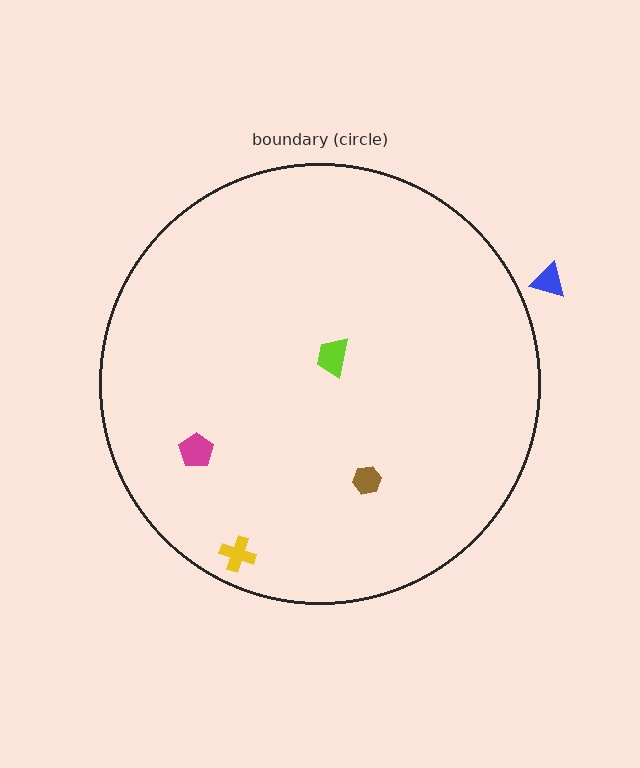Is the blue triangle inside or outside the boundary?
Outside.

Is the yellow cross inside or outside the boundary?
Inside.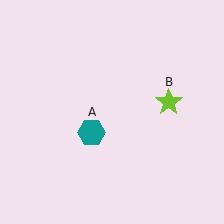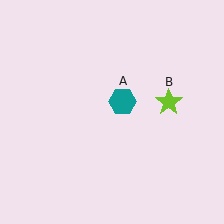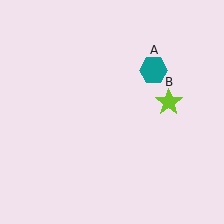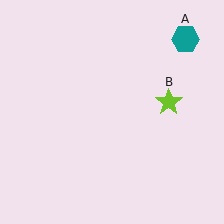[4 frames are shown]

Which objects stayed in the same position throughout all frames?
Lime star (object B) remained stationary.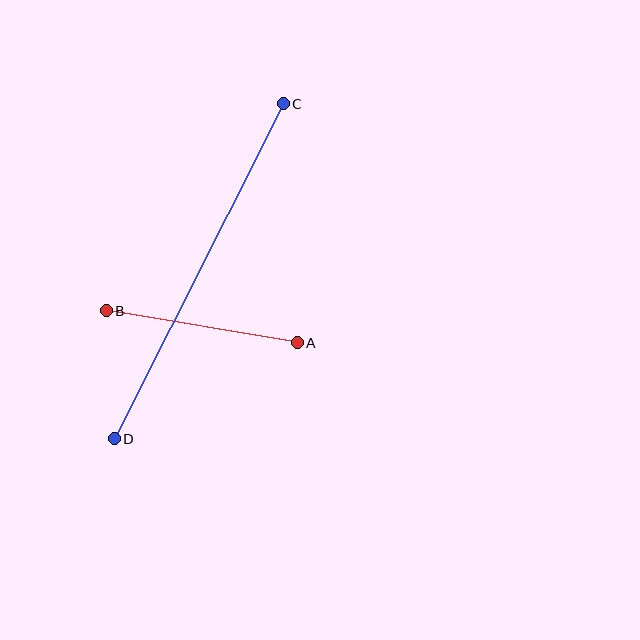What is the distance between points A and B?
The distance is approximately 194 pixels.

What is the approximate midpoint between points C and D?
The midpoint is at approximately (199, 271) pixels.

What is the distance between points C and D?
The distance is approximately 375 pixels.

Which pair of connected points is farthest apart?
Points C and D are farthest apart.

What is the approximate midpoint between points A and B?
The midpoint is at approximately (202, 327) pixels.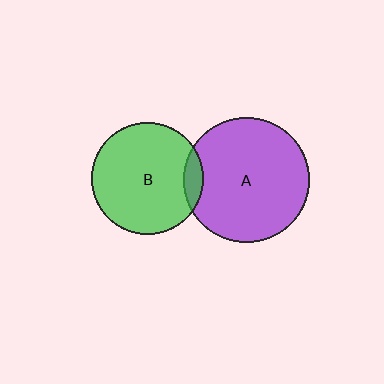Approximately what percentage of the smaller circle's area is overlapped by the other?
Approximately 10%.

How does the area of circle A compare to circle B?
Approximately 1.3 times.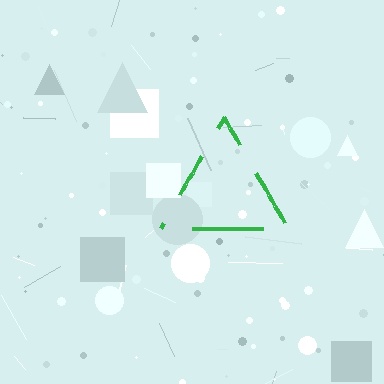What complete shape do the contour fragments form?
The contour fragments form a triangle.